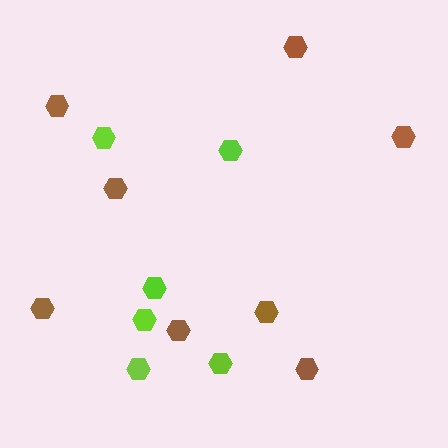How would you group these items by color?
There are 2 groups: one group of lime hexagons (6) and one group of brown hexagons (8).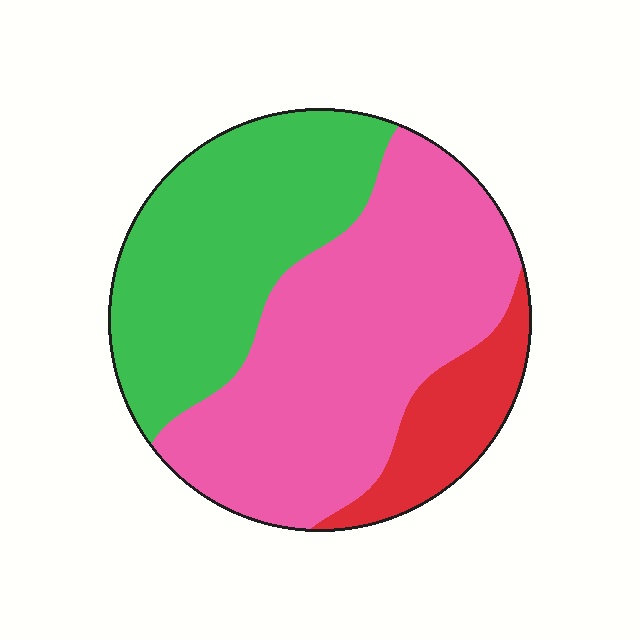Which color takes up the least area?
Red, at roughly 15%.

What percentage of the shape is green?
Green takes up between a third and a half of the shape.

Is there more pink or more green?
Pink.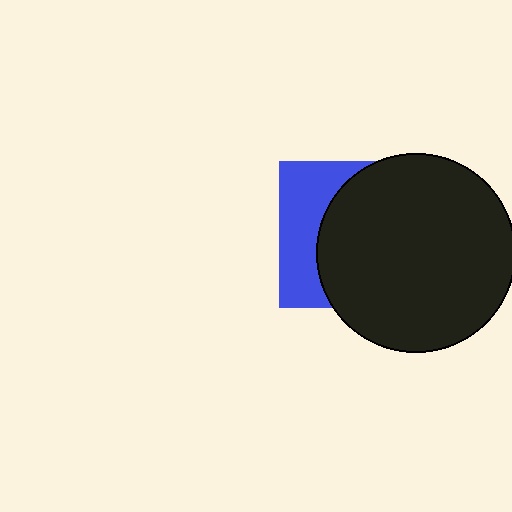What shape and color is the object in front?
The object in front is a black circle.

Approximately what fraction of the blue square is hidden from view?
Roughly 66% of the blue square is hidden behind the black circle.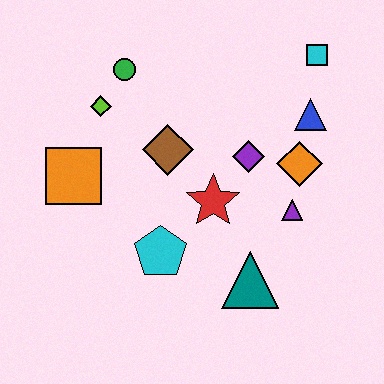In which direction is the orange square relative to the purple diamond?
The orange square is to the left of the purple diamond.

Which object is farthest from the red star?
The cyan square is farthest from the red star.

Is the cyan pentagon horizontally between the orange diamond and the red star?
No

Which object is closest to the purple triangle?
The orange diamond is closest to the purple triangle.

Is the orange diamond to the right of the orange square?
Yes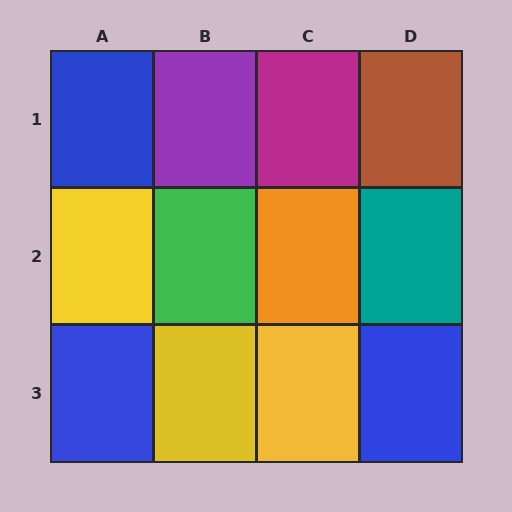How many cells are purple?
1 cell is purple.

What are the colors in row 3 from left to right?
Blue, yellow, yellow, blue.